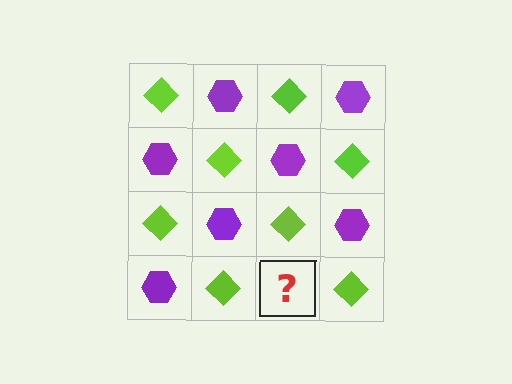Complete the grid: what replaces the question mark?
The question mark should be replaced with a purple hexagon.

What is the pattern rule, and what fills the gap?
The rule is that it alternates lime diamond and purple hexagon in a checkerboard pattern. The gap should be filled with a purple hexagon.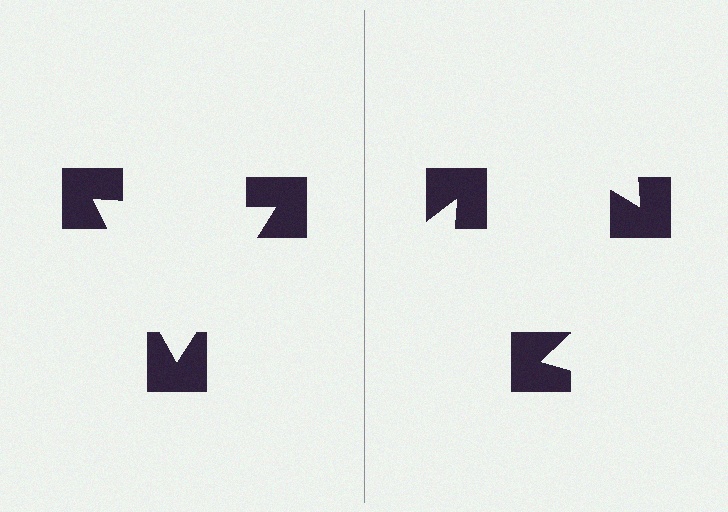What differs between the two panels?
The notched squares are positioned identically on both sides; only the wedge orientations differ. On the left they align to a triangle; on the right they are misaligned.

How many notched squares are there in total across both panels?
6 — 3 on each side.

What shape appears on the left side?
An illusory triangle.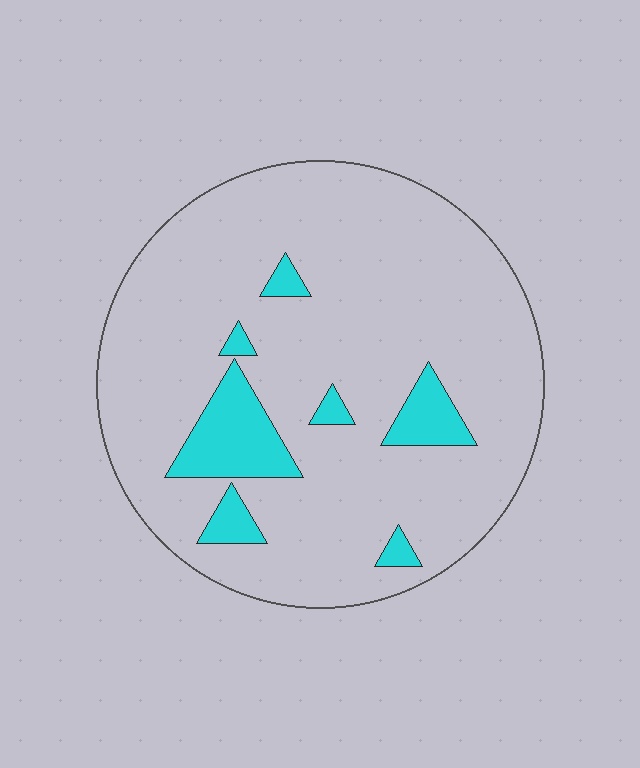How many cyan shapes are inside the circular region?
7.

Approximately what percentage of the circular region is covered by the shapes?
Approximately 10%.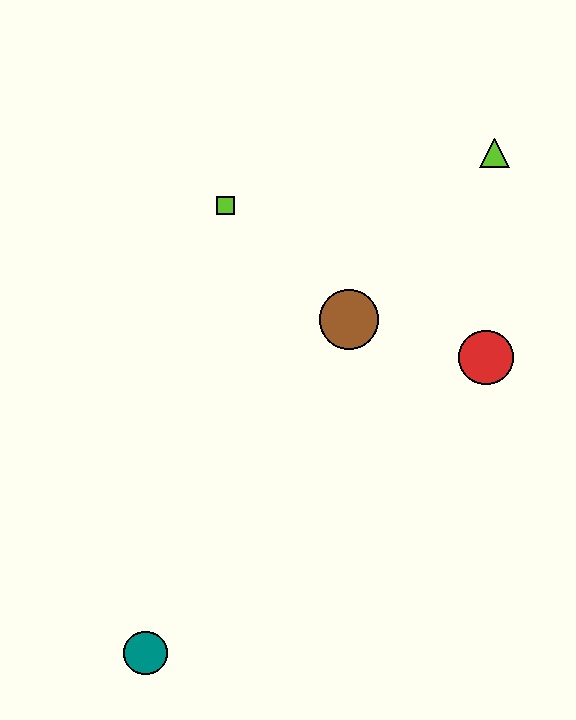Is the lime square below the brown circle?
No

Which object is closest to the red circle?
The brown circle is closest to the red circle.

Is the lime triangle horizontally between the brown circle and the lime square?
No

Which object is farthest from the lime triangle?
The teal circle is farthest from the lime triangle.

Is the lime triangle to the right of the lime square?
Yes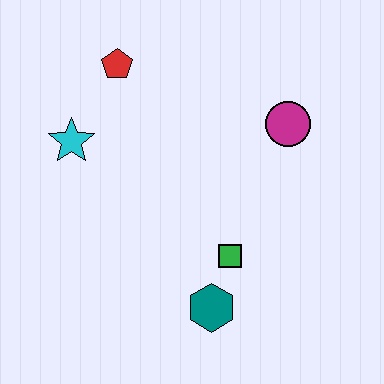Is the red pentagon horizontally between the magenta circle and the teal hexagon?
No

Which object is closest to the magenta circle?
The green square is closest to the magenta circle.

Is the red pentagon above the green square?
Yes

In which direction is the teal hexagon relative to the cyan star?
The teal hexagon is below the cyan star.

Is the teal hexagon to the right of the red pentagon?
Yes